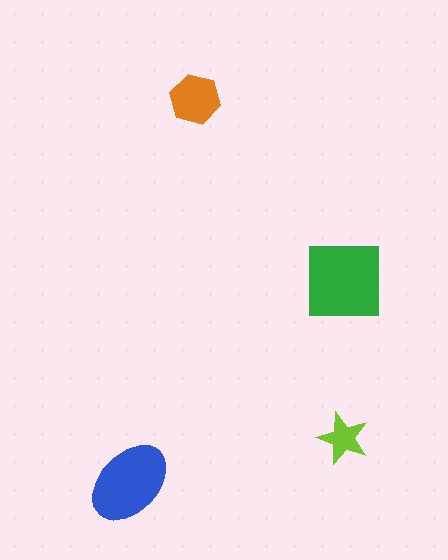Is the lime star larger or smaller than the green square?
Smaller.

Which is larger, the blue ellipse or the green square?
The green square.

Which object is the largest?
The green square.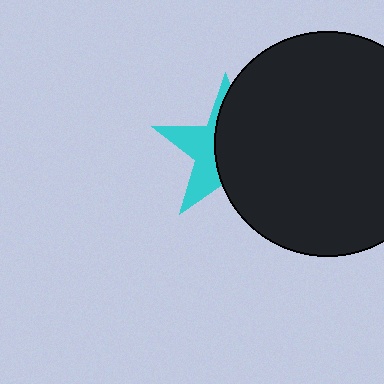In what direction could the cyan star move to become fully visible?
The cyan star could move left. That would shift it out from behind the black circle entirely.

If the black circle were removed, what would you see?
You would see the complete cyan star.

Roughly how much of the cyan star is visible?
A small part of it is visible (roughly 40%).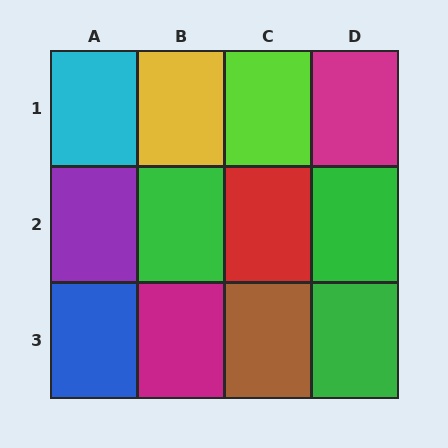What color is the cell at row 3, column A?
Blue.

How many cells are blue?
1 cell is blue.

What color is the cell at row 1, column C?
Lime.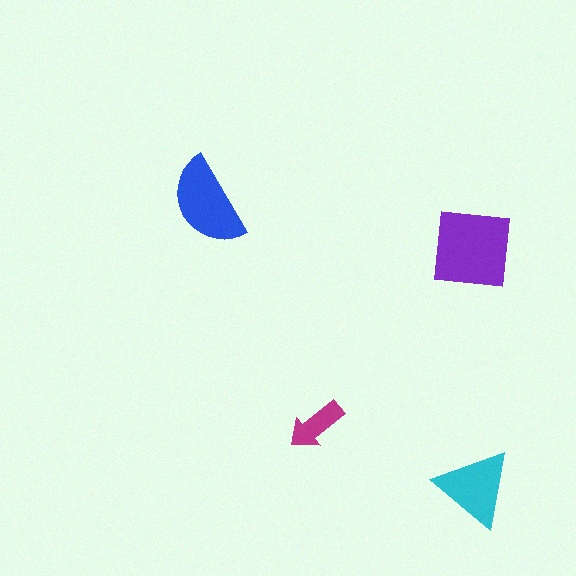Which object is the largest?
The purple square.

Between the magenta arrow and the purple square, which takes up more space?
The purple square.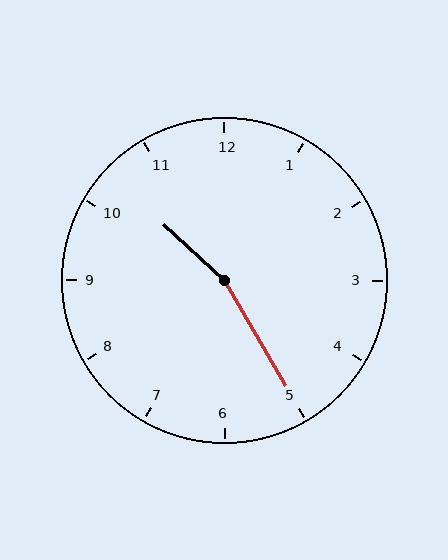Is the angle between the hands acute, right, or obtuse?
It is obtuse.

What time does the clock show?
10:25.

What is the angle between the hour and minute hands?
Approximately 162 degrees.